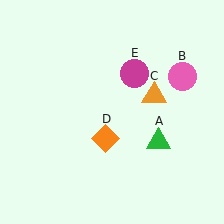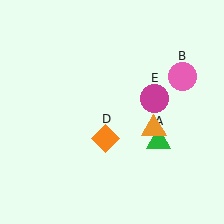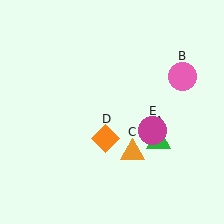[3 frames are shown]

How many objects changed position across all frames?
2 objects changed position: orange triangle (object C), magenta circle (object E).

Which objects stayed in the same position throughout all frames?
Green triangle (object A) and pink circle (object B) and orange diamond (object D) remained stationary.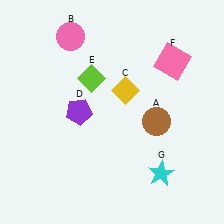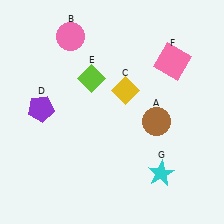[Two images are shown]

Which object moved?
The purple pentagon (D) moved left.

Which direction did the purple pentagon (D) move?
The purple pentagon (D) moved left.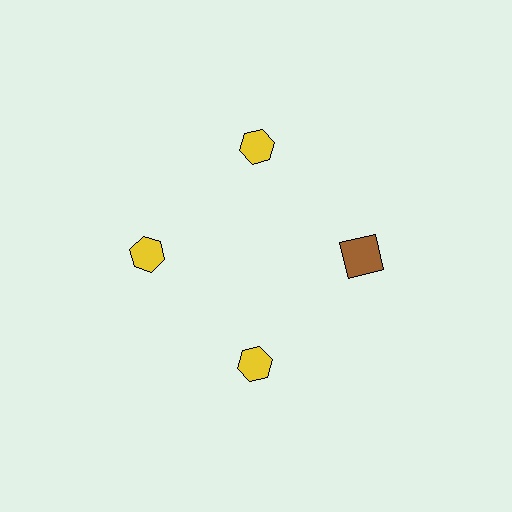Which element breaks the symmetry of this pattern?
The brown square at roughly the 3 o'clock position breaks the symmetry. All other shapes are yellow hexagons.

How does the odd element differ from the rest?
It differs in both color (brown instead of yellow) and shape (square instead of hexagon).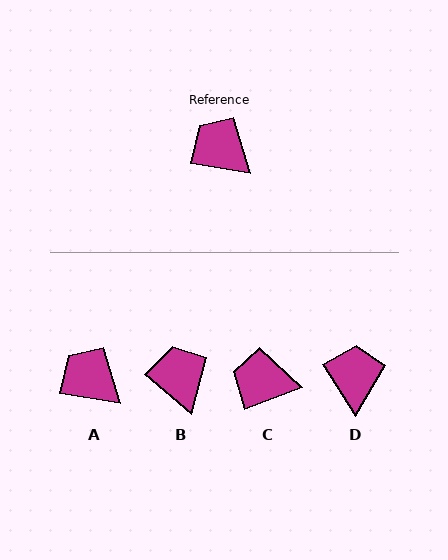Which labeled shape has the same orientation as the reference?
A.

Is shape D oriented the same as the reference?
No, it is off by about 47 degrees.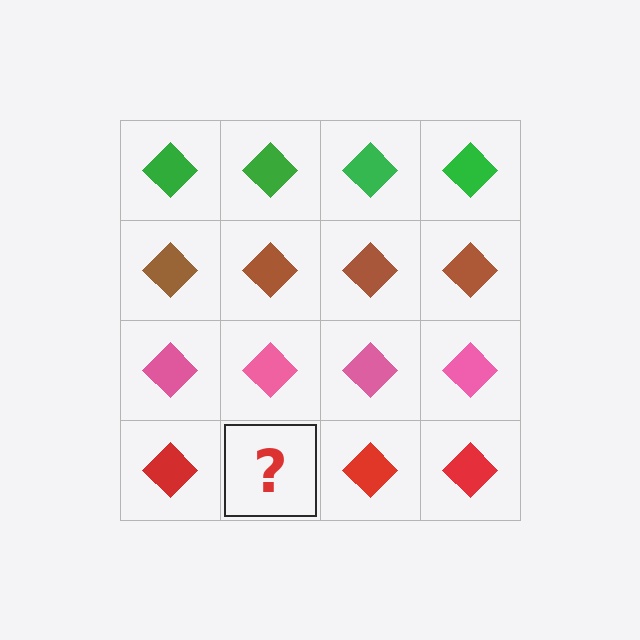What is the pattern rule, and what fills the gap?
The rule is that each row has a consistent color. The gap should be filled with a red diamond.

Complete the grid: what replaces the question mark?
The question mark should be replaced with a red diamond.